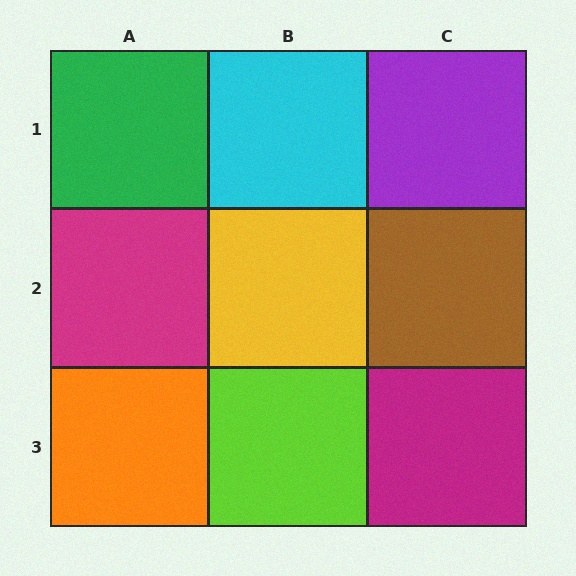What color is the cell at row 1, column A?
Green.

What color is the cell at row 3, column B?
Lime.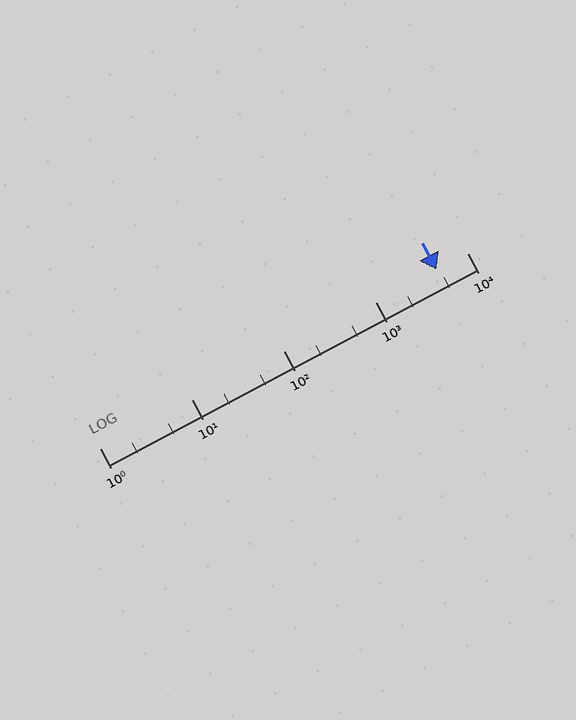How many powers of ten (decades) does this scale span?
The scale spans 4 decades, from 1 to 10000.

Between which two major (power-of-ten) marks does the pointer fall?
The pointer is between 1000 and 10000.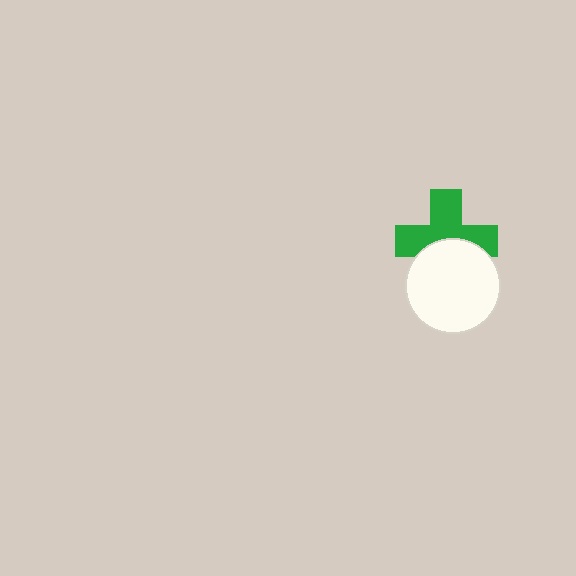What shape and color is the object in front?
The object in front is a white circle.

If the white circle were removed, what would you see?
You would see the complete green cross.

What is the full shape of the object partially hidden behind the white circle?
The partially hidden object is a green cross.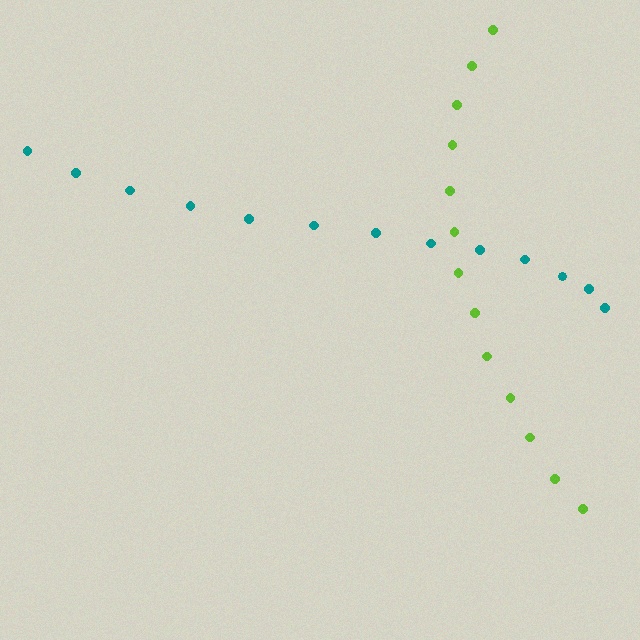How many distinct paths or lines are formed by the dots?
There are 2 distinct paths.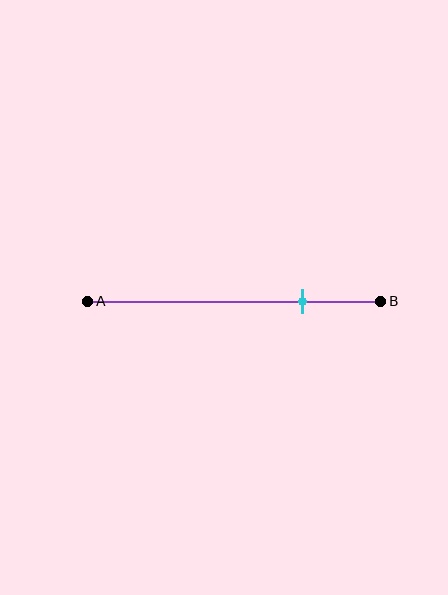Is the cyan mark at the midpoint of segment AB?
No, the mark is at about 75% from A, not at the 50% midpoint.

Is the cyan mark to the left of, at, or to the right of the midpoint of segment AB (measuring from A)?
The cyan mark is to the right of the midpoint of segment AB.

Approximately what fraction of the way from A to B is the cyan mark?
The cyan mark is approximately 75% of the way from A to B.